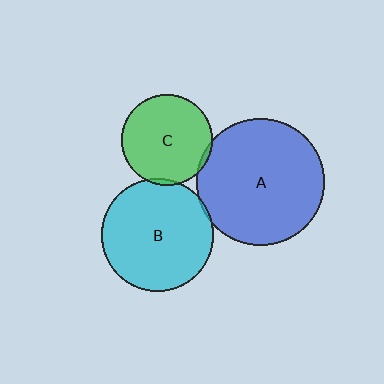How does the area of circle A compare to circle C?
Approximately 1.9 times.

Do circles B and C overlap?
Yes.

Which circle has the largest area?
Circle A (blue).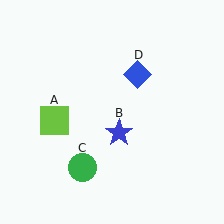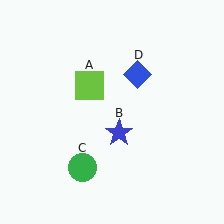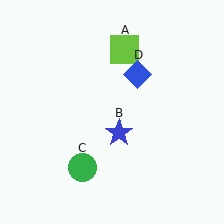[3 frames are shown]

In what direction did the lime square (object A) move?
The lime square (object A) moved up and to the right.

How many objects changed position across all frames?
1 object changed position: lime square (object A).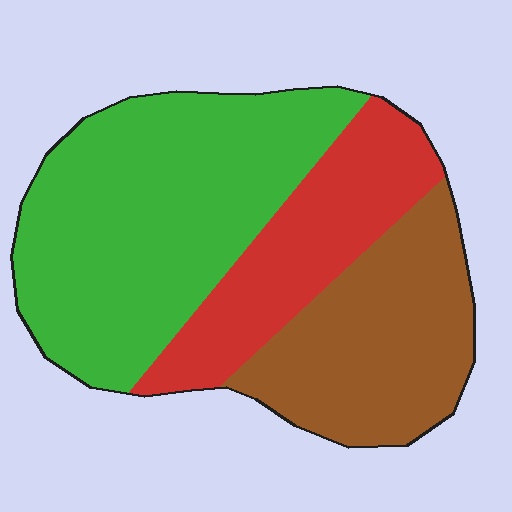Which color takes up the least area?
Red, at roughly 25%.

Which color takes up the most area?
Green, at roughly 50%.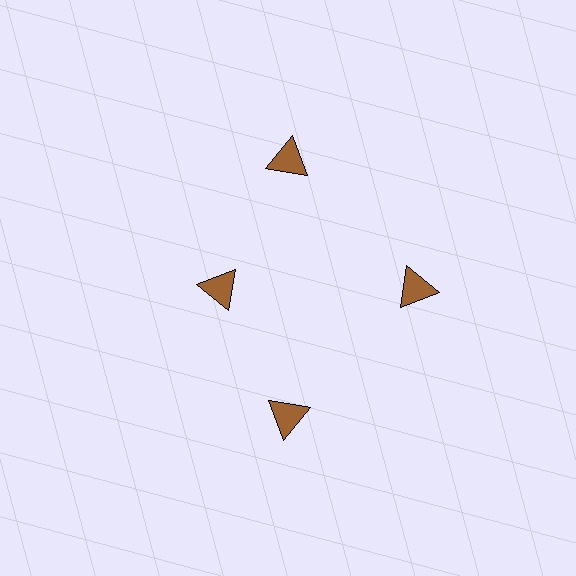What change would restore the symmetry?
The symmetry would be restored by moving it outward, back onto the ring so that all 4 triangles sit at equal angles and equal distance from the center.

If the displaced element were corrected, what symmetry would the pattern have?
It would have 4-fold rotational symmetry — the pattern would map onto itself every 90 degrees.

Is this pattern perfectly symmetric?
No. The 4 brown triangles are arranged in a ring, but one element near the 9 o'clock position is pulled inward toward the center, breaking the 4-fold rotational symmetry.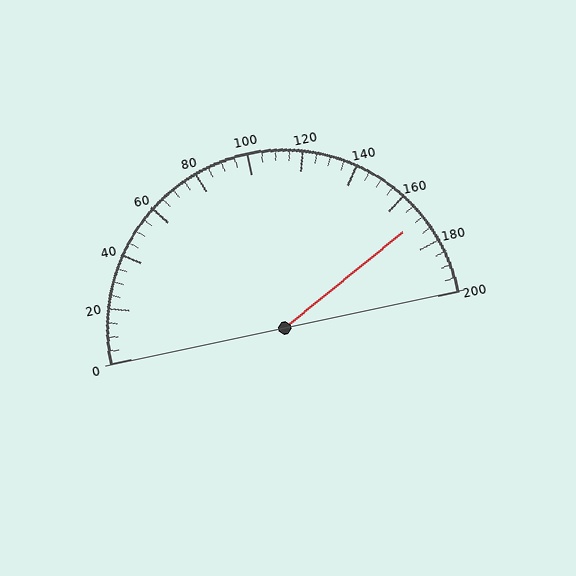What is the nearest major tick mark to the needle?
The nearest major tick mark is 160.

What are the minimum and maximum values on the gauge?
The gauge ranges from 0 to 200.